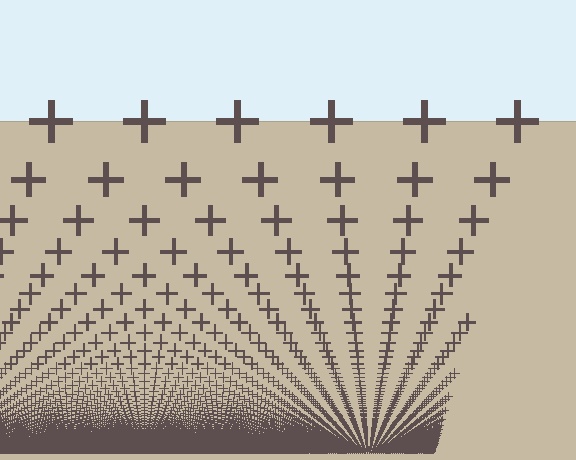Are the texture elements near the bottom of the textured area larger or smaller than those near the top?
Smaller. The gradient is inverted — elements near the bottom are smaller and denser.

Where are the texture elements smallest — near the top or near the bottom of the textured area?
Near the bottom.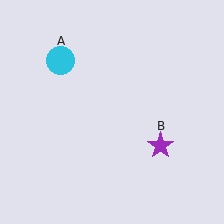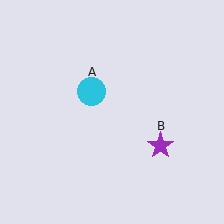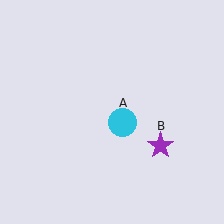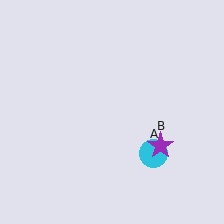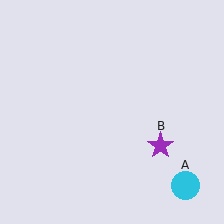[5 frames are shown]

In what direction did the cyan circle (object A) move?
The cyan circle (object A) moved down and to the right.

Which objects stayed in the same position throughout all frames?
Purple star (object B) remained stationary.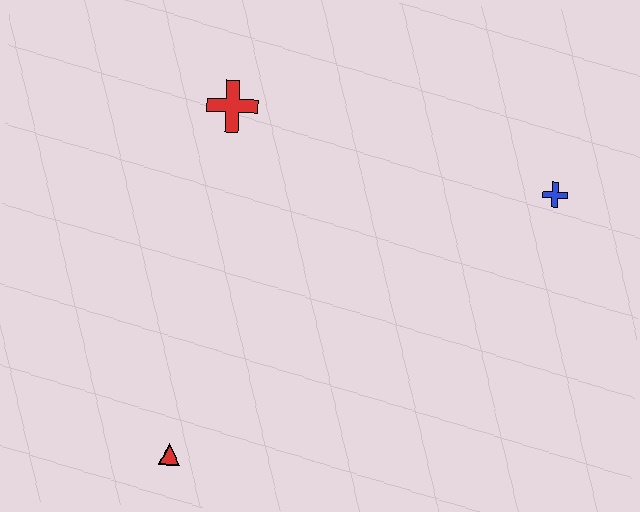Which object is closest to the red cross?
The blue cross is closest to the red cross.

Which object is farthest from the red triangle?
The blue cross is farthest from the red triangle.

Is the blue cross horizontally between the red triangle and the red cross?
No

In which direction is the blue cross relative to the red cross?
The blue cross is to the right of the red cross.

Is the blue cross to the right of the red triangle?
Yes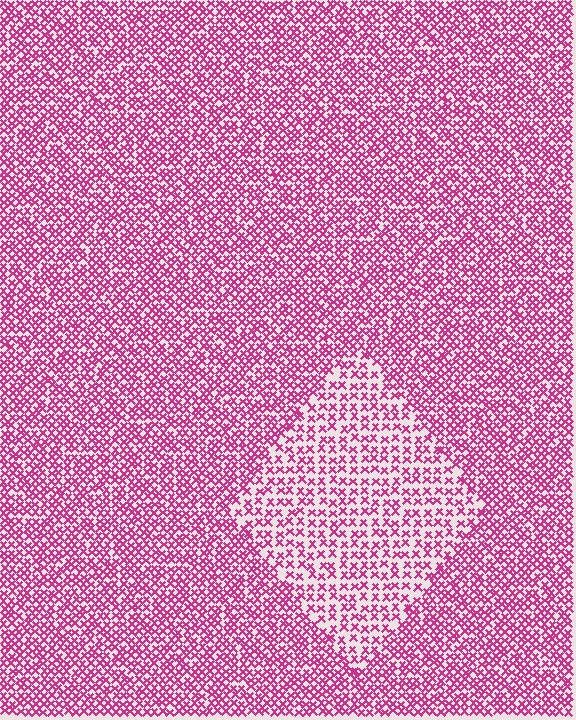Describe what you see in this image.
The image contains small magenta elements arranged at two different densities. A diamond-shaped region is visible where the elements are less densely packed than the surrounding area.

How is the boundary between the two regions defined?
The boundary is defined by a change in element density (approximately 1.8x ratio). All elements are the same color, size, and shape.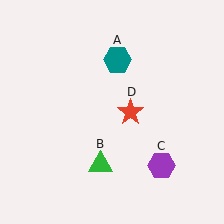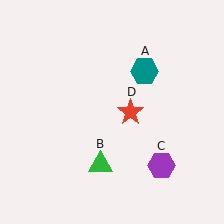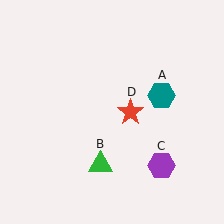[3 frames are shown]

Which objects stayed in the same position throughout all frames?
Green triangle (object B) and purple hexagon (object C) and red star (object D) remained stationary.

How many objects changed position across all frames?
1 object changed position: teal hexagon (object A).